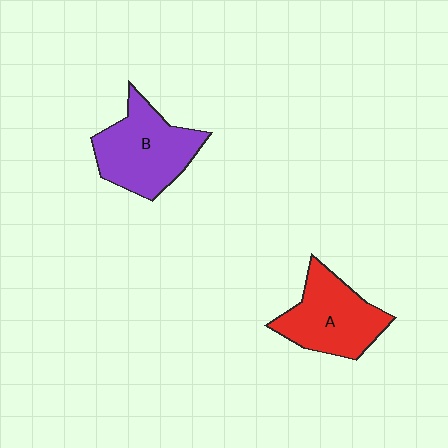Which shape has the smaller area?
Shape A (red).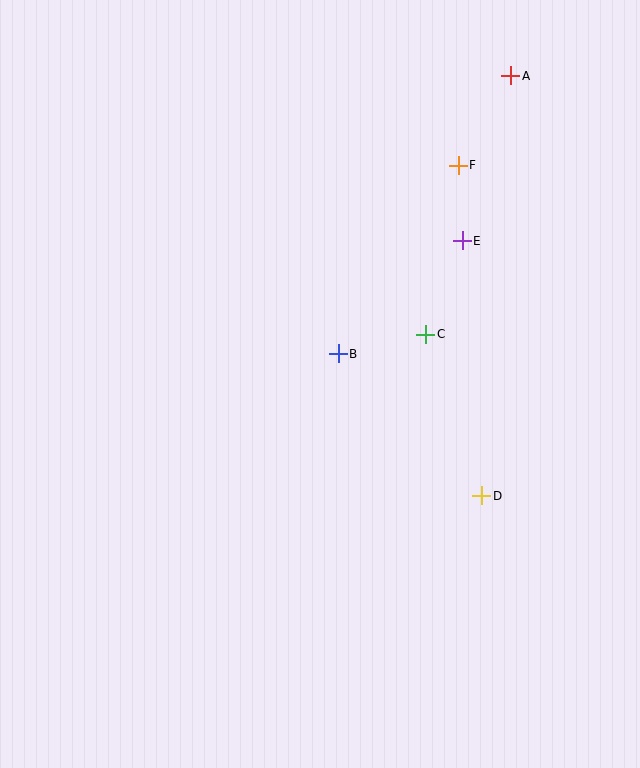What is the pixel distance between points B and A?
The distance between B and A is 327 pixels.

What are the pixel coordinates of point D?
Point D is at (482, 496).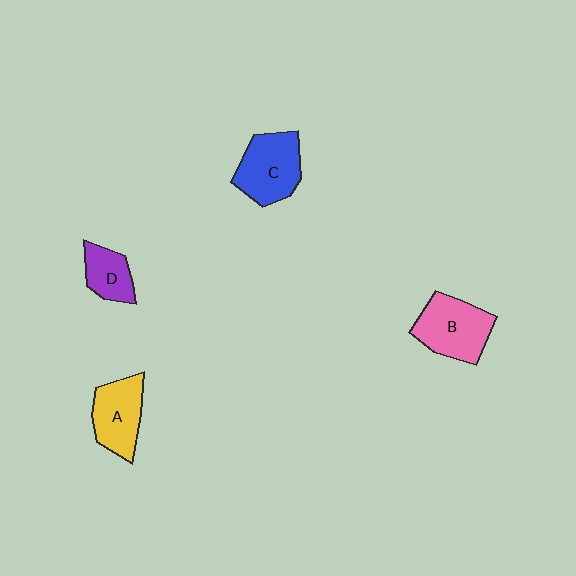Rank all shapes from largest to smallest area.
From largest to smallest: B (pink), C (blue), A (yellow), D (purple).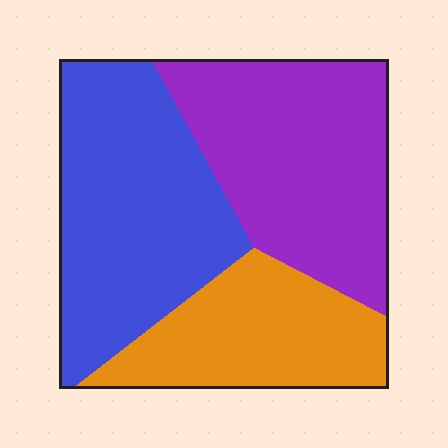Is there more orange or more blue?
Blue.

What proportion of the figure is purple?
Purple covers roughly 35% of the figure.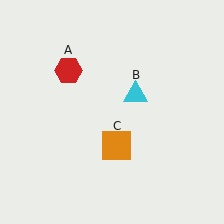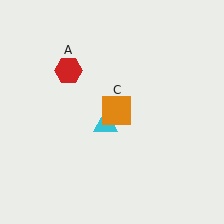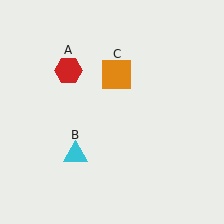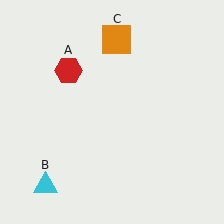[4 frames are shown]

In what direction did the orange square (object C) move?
The orange square (object C) moved up.